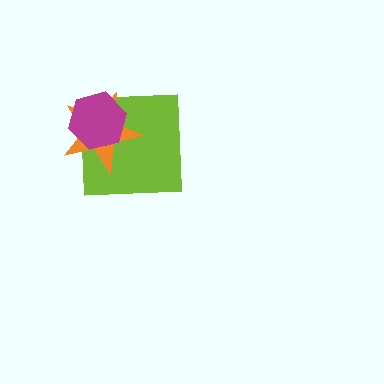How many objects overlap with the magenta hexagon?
2 objects overlap with the magenta hexagon.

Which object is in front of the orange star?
The magenta hexagon is in front of the orange star.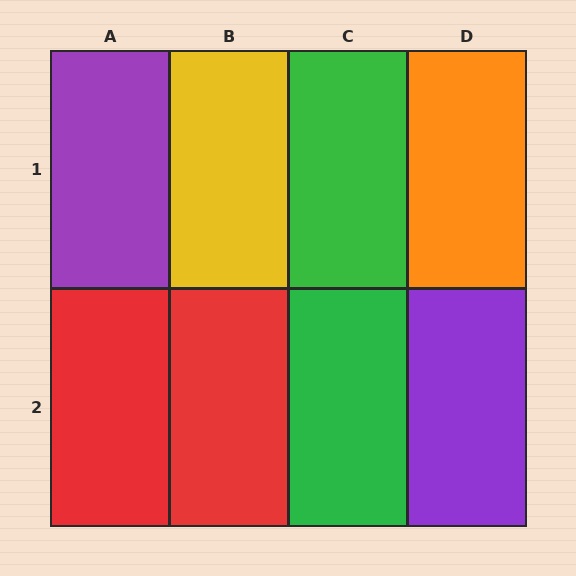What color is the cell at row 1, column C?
Green.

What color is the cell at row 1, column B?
Yellow.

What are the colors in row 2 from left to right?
Red, red, green, purple.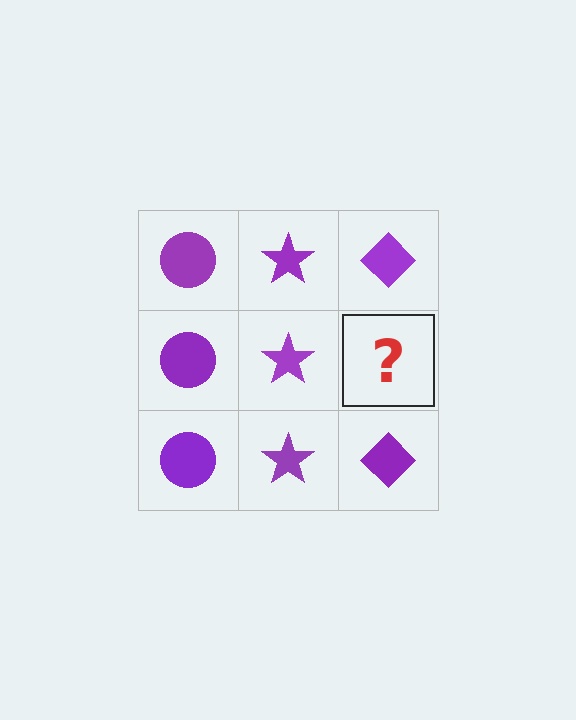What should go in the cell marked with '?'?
The missing cell should contain a purple diamond.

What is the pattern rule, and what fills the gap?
The rule is that each column has a consistent shape. The gap should be filled with a purple diamond.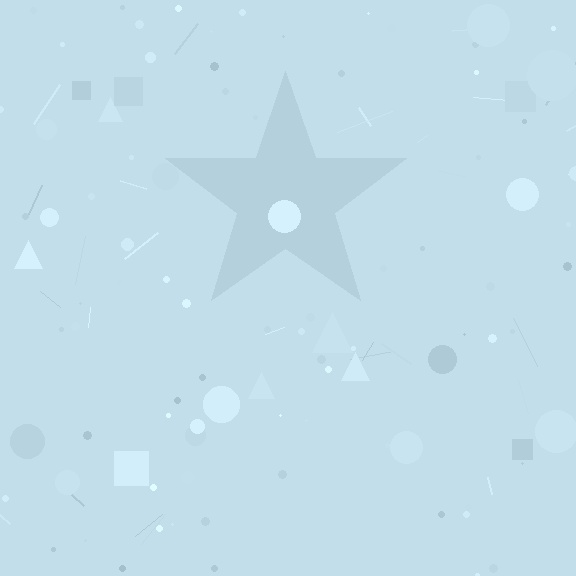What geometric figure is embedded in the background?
A star is embedded in the background.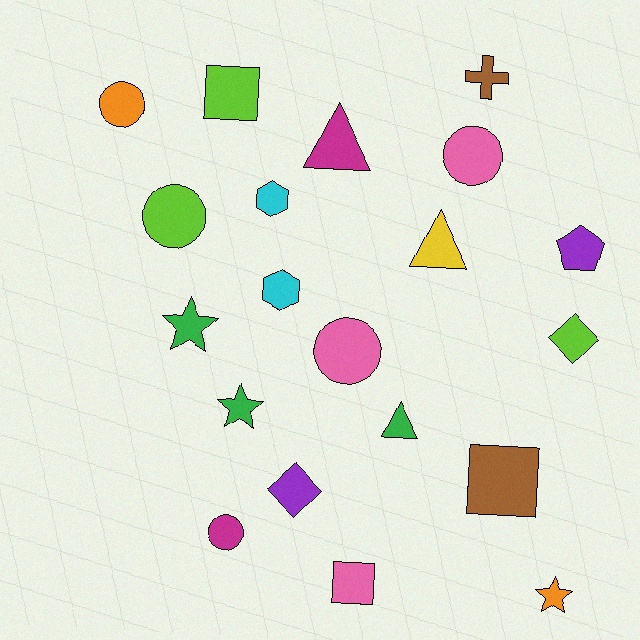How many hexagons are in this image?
There are 2 hexagons.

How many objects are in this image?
There are 20 objects.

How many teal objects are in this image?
There are no teal objects.